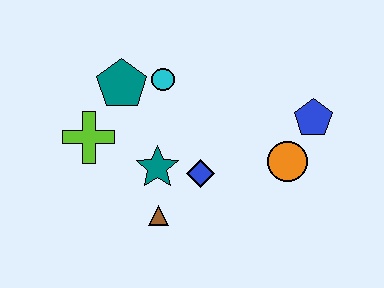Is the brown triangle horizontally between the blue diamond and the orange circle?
No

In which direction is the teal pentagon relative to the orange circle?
The teal pentagon is to the left of the orange circle.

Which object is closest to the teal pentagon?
The cyan circle is closest to the teal pentagon.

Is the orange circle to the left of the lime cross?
No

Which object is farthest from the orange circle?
The lime cross is farthest from the orange circle.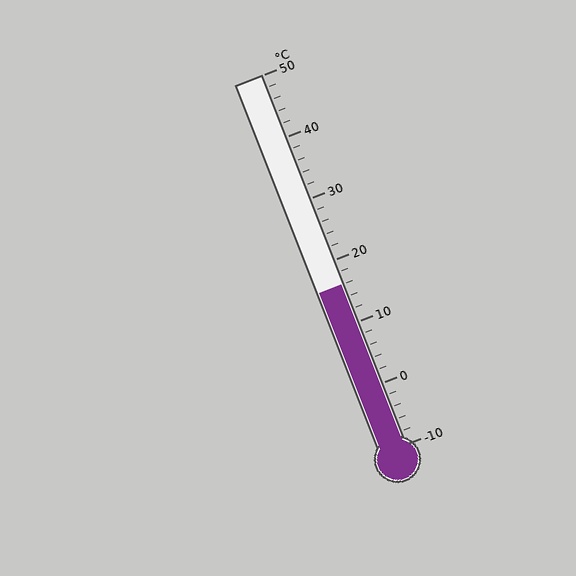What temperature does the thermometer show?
The thermometer shows approximately 16°C.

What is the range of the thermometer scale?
The thermometer scale ranges from -10°C to 50°C.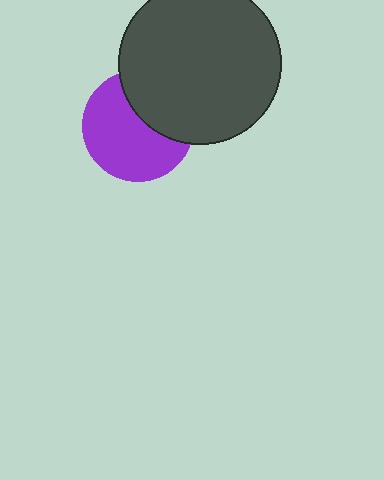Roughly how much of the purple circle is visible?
About half of it is visible (roughly 64%).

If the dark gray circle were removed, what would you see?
You would see the complete purple circle.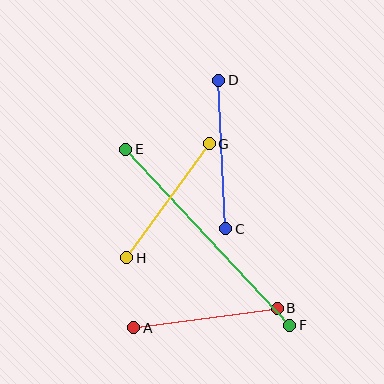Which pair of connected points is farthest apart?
Points E and F are farthest apart.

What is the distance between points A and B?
The distance is approximately 145 pixels.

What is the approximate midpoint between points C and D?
The midpoint is at approximately (222, 155) pixels.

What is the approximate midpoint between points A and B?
The midpoint is at approximately (206, 318) pixels.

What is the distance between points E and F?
The distance is approximately 241 pixels.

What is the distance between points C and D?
The distance is approximately 149 pixels.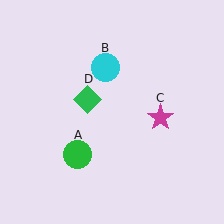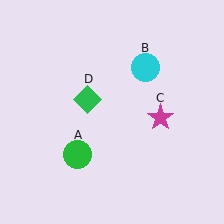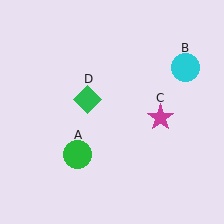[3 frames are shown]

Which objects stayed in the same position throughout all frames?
Green circle (object A) and magenta star (object C) and green diamond (object D) remained stationary.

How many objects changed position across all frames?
1 object changed position: cyan circle (object B).